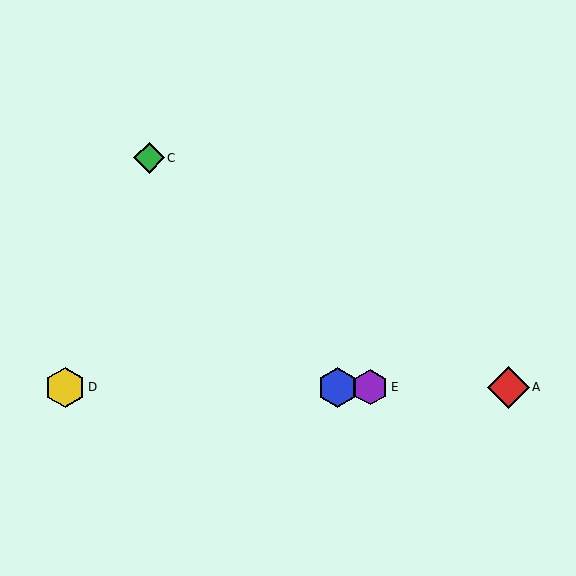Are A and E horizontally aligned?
Yes, both are at y≈387.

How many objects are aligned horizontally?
4 objects (A, B, D, E) are aligned horizontally.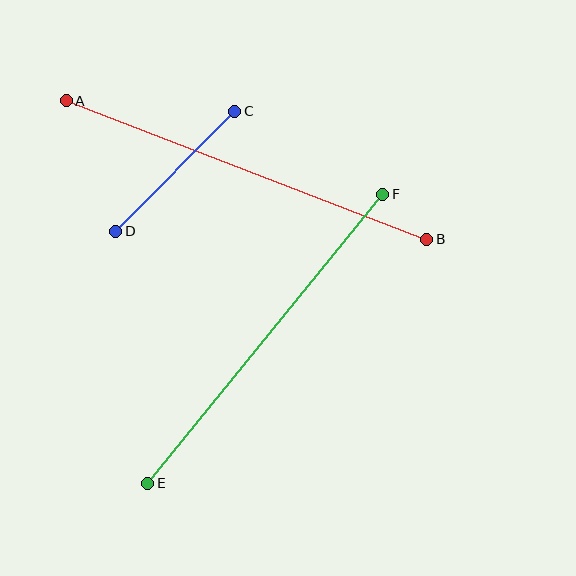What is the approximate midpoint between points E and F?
The midpoint is at approximately (265, 339) pixels.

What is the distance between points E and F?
The distance is approximately 372 pixels.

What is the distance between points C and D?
The distance is approximately 169 pixels.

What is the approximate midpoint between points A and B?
The midpoint is at approximately (247, 170) pixels.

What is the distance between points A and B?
The distance is approximately 386 pixels.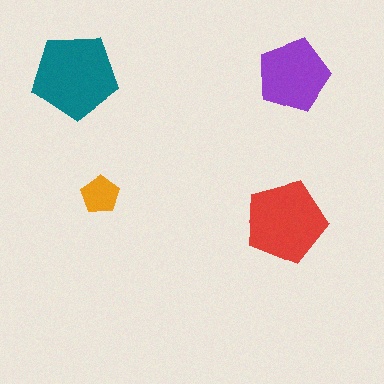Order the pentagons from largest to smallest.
the teal one, the red one, the purple one, the orange one.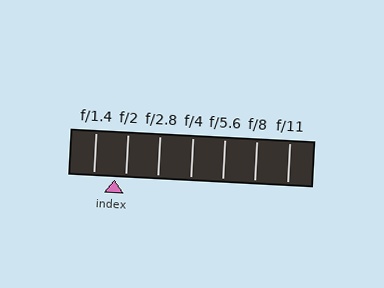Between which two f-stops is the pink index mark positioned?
The index mark is between f/1.4 and f/2.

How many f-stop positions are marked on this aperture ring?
There are 7 f-stop positions marked.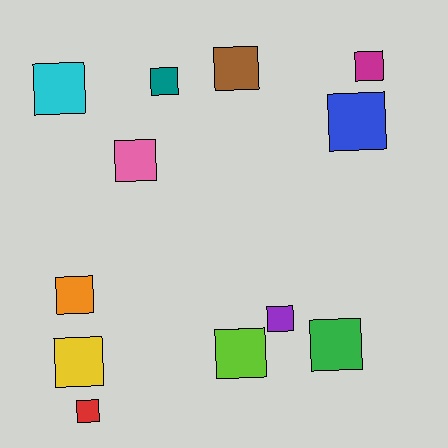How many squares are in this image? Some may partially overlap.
There are 12 squares.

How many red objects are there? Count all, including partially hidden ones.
There is 1 red object.